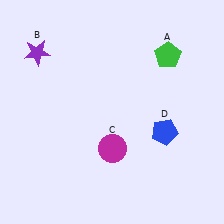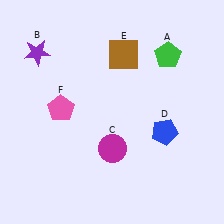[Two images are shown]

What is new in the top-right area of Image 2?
A brown square (E) was added in the top-right area of Image 2.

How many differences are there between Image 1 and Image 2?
There are 2 differences between the two images.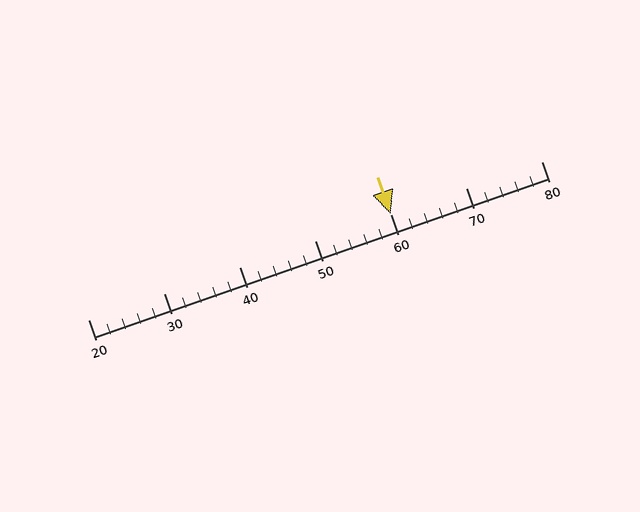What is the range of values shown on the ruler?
The ruler shows values from 20 to 80.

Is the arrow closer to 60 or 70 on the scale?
The arrow is closer to 60.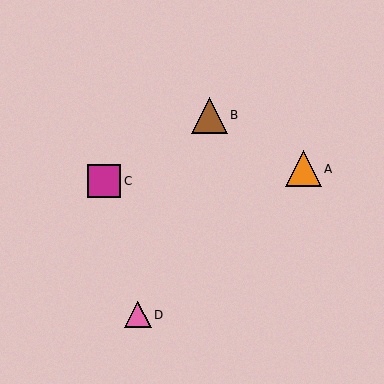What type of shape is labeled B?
Shape B is a brown triangle.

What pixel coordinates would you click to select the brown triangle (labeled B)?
Click at (209, 115) to select the brown triangle B.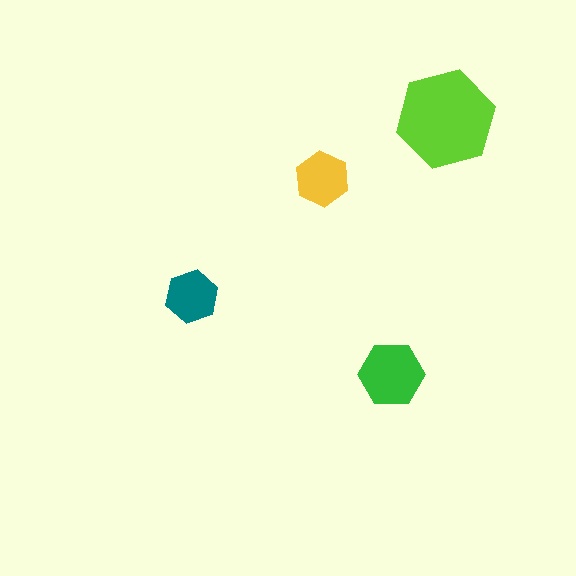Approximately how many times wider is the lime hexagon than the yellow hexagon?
About 2 times wider.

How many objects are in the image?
There are 4 objects in the image.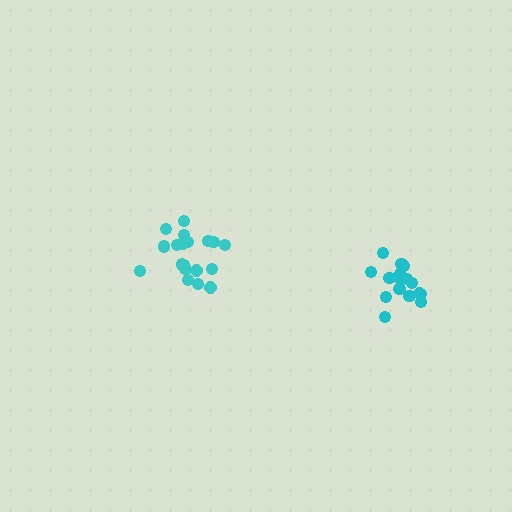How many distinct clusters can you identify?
There are 2 distinct clusters.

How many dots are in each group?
Group 1: 21 dots, Group 2: 16 dots (37 total).